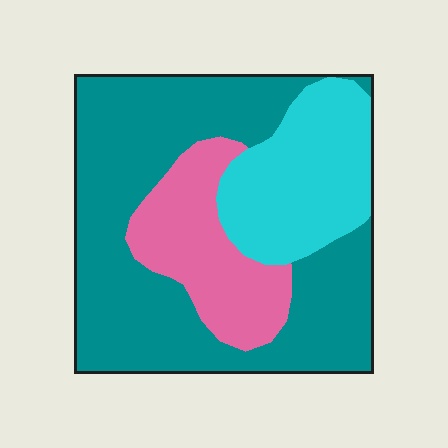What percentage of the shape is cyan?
Cyan takes up about one quarter (1/4) of the shape.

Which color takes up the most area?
Teal, at roughly 55%.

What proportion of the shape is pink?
Pink covers about 20% of the shape.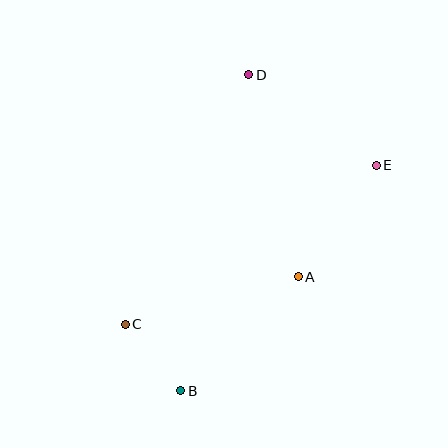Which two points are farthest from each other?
Points B and D are farthest from each other.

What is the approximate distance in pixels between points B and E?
The distance between B and E is approximately 299 pixels.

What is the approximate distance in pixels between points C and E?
The distance between C and E is approximately 297 pixels.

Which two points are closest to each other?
Points B and C are closest to each other.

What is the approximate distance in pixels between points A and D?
The distance between A and D is approximately 208 pixels.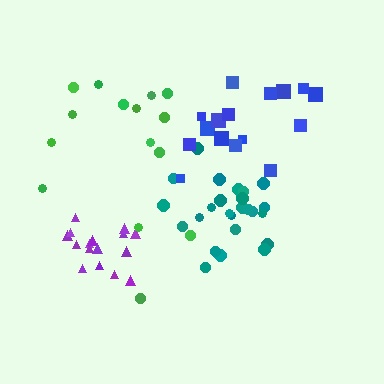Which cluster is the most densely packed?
Purple.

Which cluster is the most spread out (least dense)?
Green.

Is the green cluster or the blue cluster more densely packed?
Blue.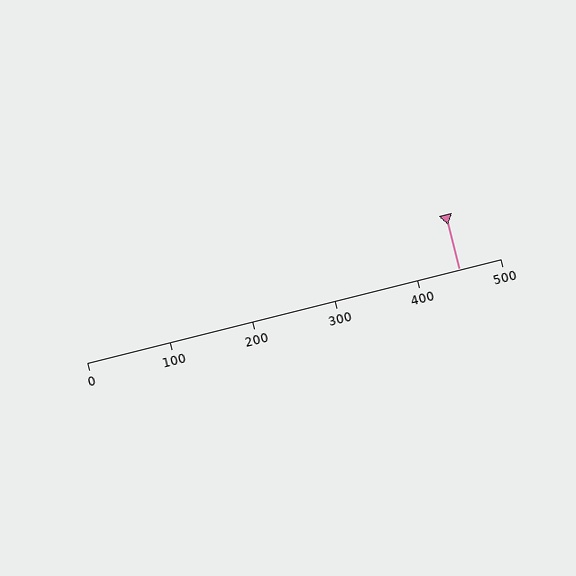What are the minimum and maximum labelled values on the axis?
The axis runs from 0 to 500.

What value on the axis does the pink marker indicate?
The marker indicates approximately 450.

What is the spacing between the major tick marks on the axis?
The major ticks are spaced 100 apart.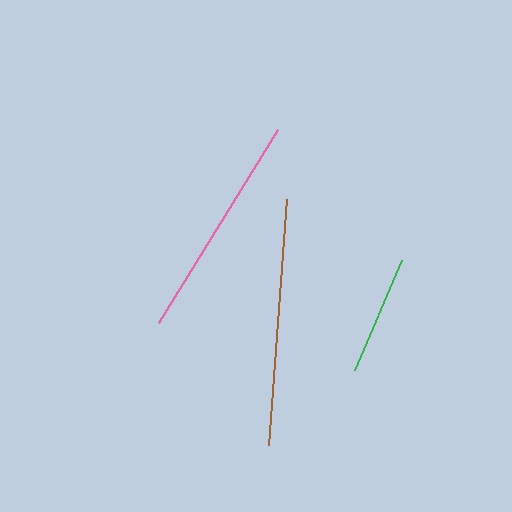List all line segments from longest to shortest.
From longest to shortest: brown, pink, green.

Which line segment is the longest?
The brown line is the longest at approximately 247 pixels.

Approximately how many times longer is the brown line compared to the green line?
The brown line is approximately 2.1 times the length of the green line.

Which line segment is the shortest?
The green line is the shortest at approximately 119 pixels.